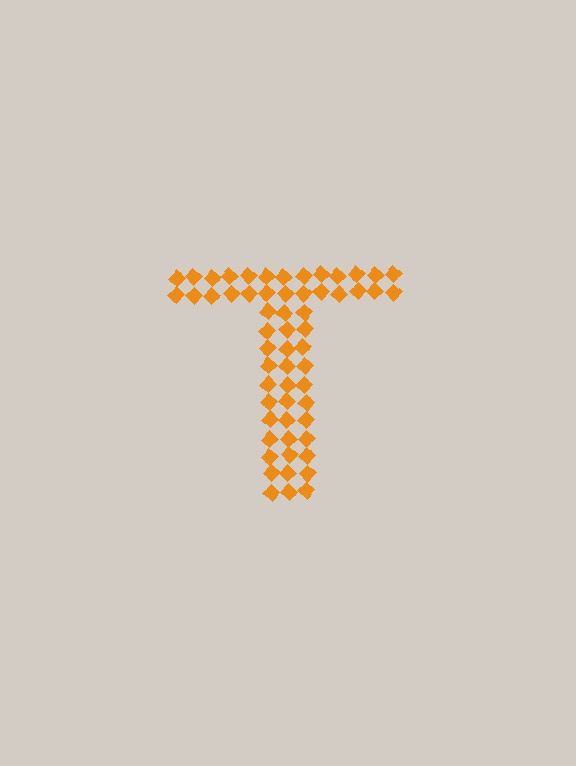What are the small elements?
The small elements are diamonds.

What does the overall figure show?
The overall figure shows the letter T.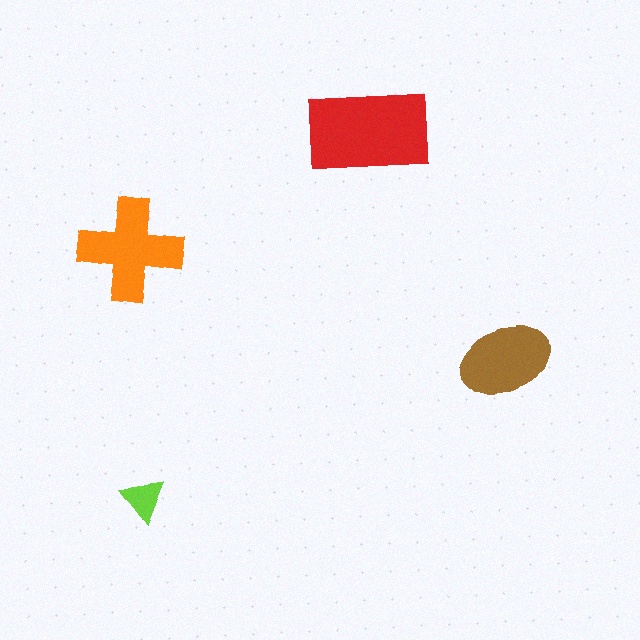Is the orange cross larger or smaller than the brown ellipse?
Larger.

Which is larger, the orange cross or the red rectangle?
The red rectangle.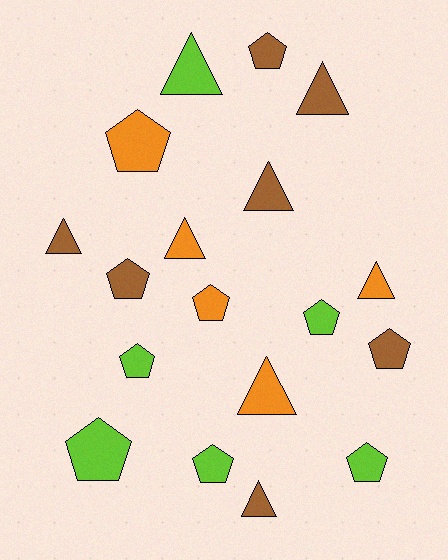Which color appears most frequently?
Brown, with 7 objects.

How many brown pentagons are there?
There are 3 brown pentagons.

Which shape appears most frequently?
Pentagon, with 10 objects.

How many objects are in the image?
There are 18 objects.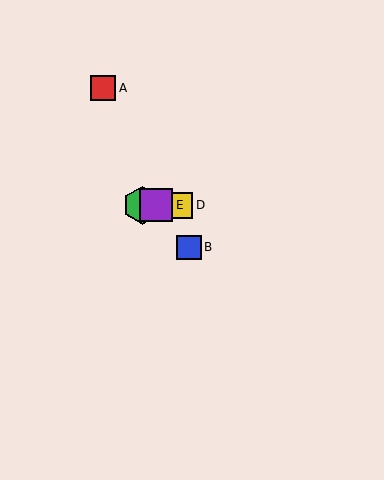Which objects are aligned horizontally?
Objects C, D, E are aligned horizontally.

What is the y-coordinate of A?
Object A is at y≈88.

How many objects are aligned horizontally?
3 objects (C, D, E) are aligned horizontally.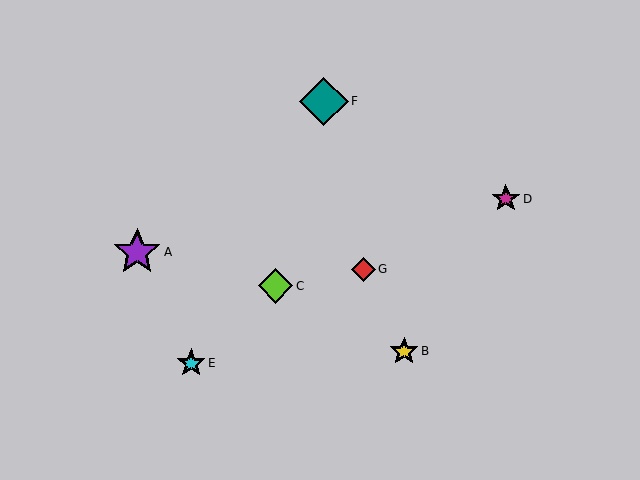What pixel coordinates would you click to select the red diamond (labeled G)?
Click at (363, 269) to select the red diamond G.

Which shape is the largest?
The teal diamond (labeled F) is the largest.